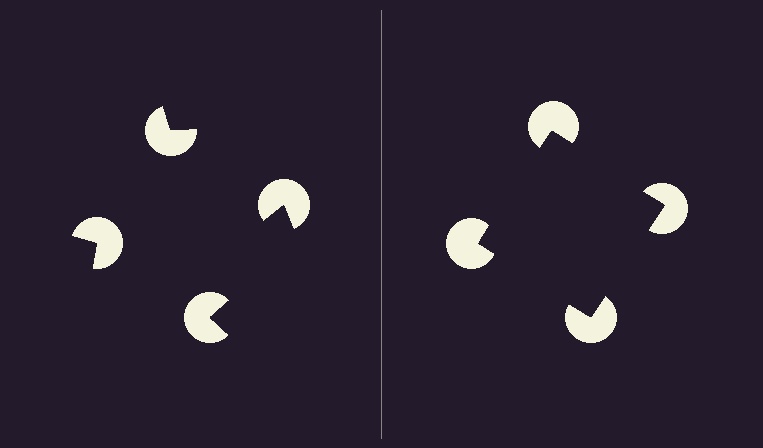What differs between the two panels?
The pac-man discs are positioned identically on both sides; only the wedge orientations differ. On the right they align to a square; on the left they are misaligned.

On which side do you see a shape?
An illusory square appears on the right side. On the left side the wedge cuts are rotated, so no coherent shape forms.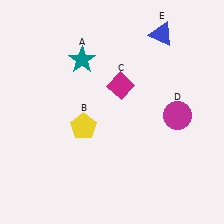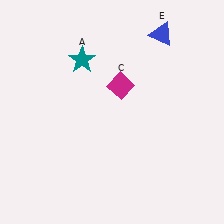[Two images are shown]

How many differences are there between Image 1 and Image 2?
There are 2 differences between the two images.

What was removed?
The magenta circle (D), the yellow pentagon (B) were removed in Image 2.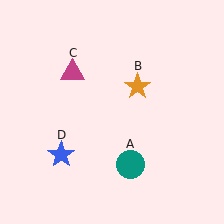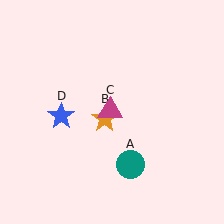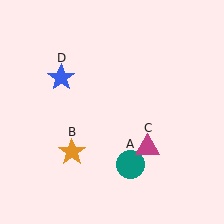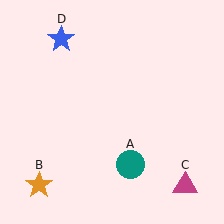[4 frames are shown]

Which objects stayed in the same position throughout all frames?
Teal circle (object A) remained stationary.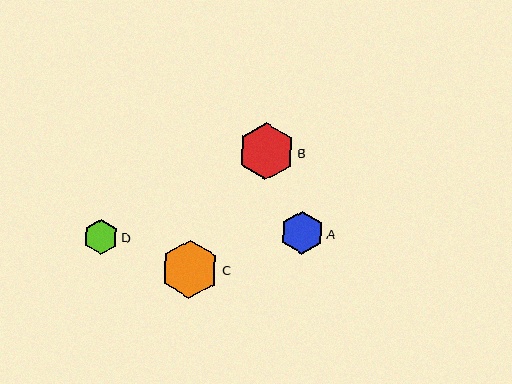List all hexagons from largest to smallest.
From largest to smallest: C, B, A, D.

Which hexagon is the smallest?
Hexagon D is the smallest with a size of approximately 35 pixels.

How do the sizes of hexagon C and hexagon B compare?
Hexagon C and hexagon B are approximately the same size.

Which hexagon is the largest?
Hexagon C is the largest with a size of approximately 59 pixels.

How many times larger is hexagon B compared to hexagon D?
Hexagon B is approximately 1.6 times the size of hexagon D.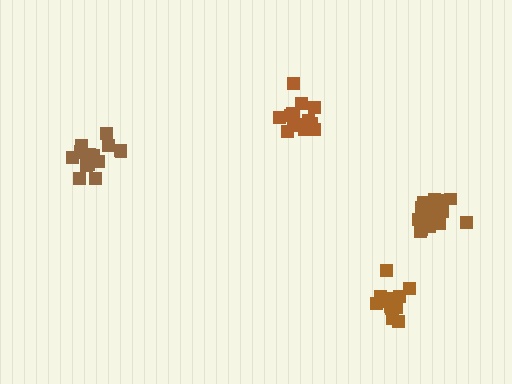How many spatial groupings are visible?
There are 4 spatial groupings.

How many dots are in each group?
Group 1: 15 dots, Group 2: 15 dots, Group 3: 15 dots, Group 4: 19 dots (64 total).